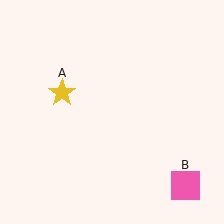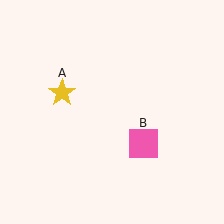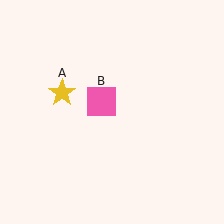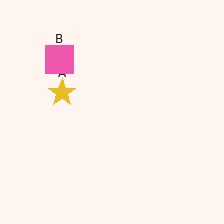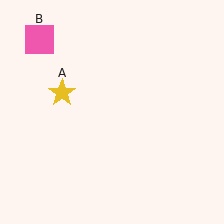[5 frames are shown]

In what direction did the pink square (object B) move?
The pink square (object B) moved up and to the left.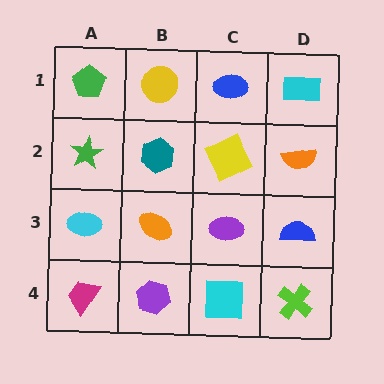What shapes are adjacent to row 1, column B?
A teal hexagon (row 2, column B), a green pentagon (row 1, column A), a blue ellipse (row 1, column C).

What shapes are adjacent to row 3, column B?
A teal hexagon (row 2, column B), a purple hexagon (row 4, column B), a cyan ellipse (row 3, column A), a purple ellipse (row 3, column C).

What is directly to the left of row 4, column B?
A magenta trapezoid.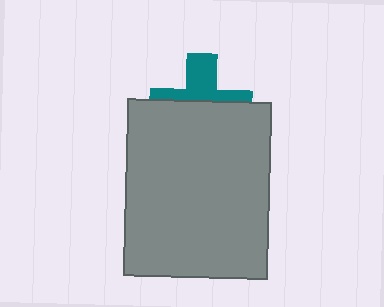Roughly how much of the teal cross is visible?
A small part of it is visible (roughly 39%).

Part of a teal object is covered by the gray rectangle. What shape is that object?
It is a cross.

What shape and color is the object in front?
The object in front is a gray rectangle.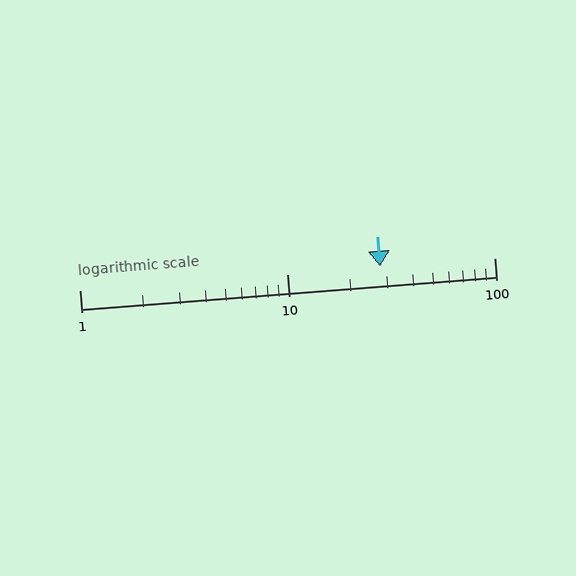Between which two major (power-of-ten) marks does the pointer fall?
The pointer is between 10 and 100.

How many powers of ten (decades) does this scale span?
The scale spans 2 decades, from 1 to 100.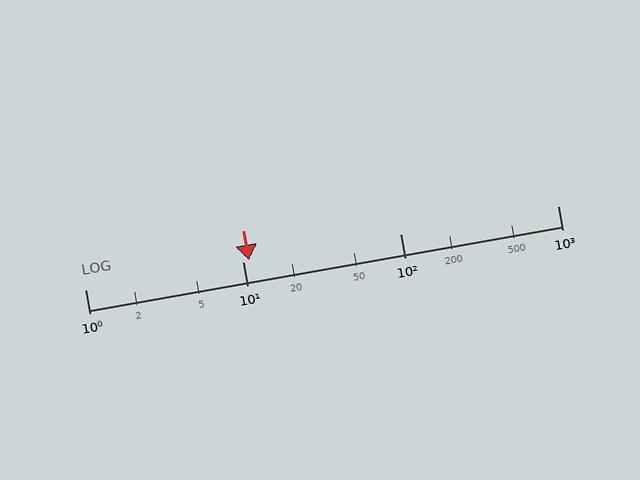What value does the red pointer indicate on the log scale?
The pointer indicates approximately 11.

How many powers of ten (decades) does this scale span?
The scale spans 3 decades, from 1 to 1000.